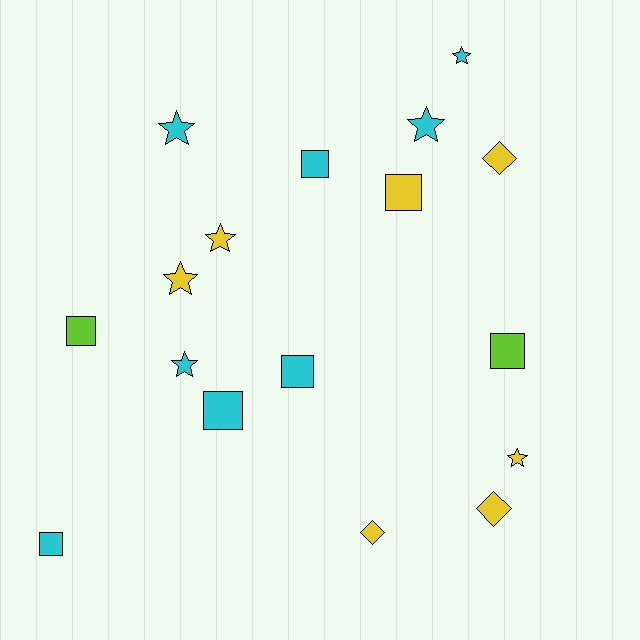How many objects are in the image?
There are 17 objects.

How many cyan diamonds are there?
There are no cyan diamonds.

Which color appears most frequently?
Cyan, with 8 objects.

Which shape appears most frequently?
Star, with 7 objects.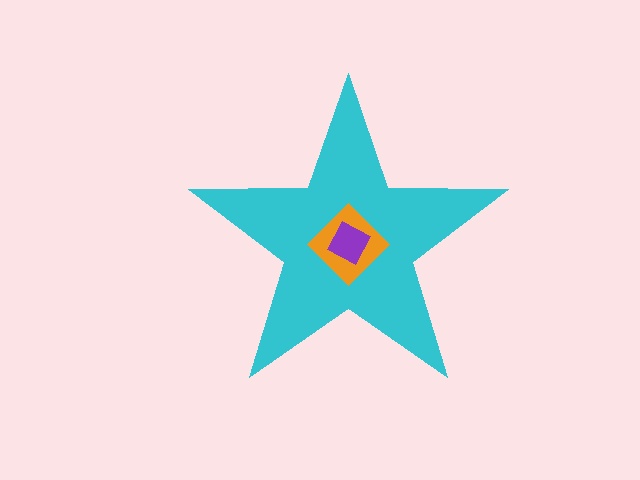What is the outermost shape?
The cyan star.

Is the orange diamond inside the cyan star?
Yes.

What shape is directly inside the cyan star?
The orange diamond.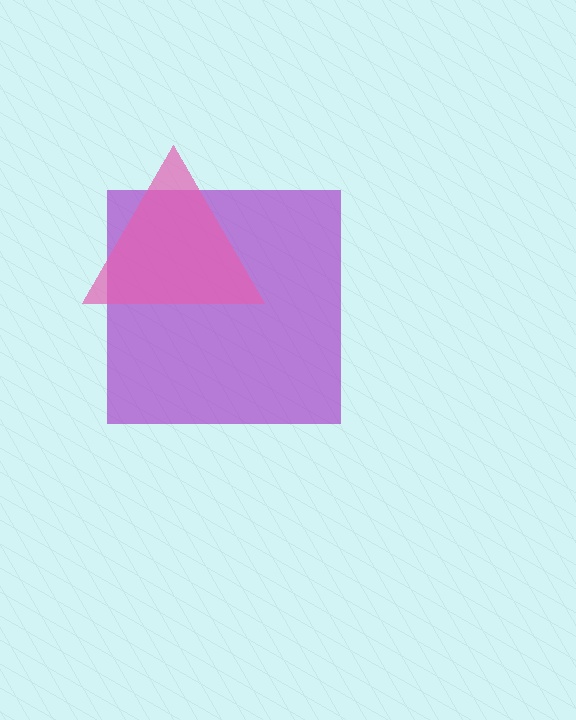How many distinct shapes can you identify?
There are 2 distinct shapes: a purple square, a pink triangle.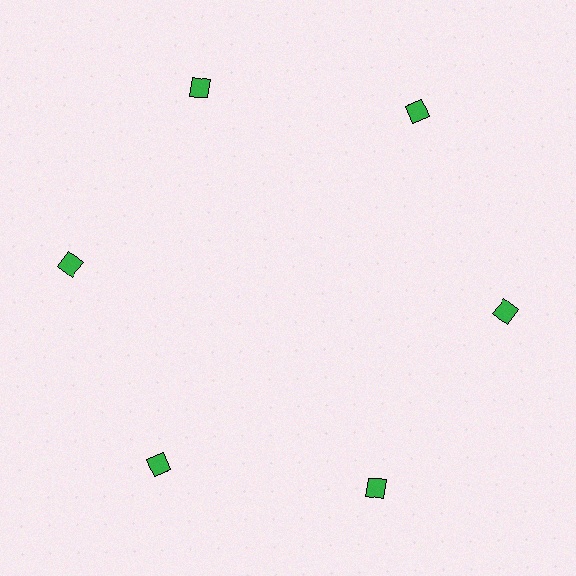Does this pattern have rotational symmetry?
Yes, this pattern has 6-fold rotational symmetry. It looks the same after rotating 60 degrees around the center.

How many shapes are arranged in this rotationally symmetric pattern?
There are 6 shapes, arranged in 6 groups of 1.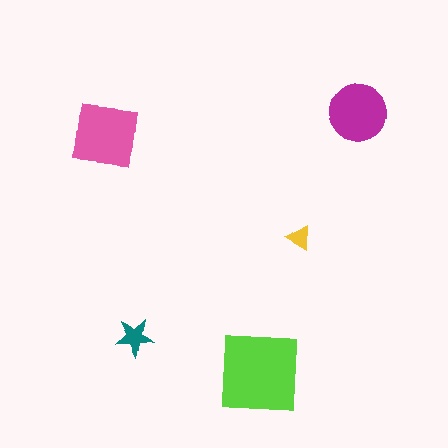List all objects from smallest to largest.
The yellow triangle, the teal star, the magenta circle, the pink square, the lime square.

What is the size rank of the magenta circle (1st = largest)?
3rd.